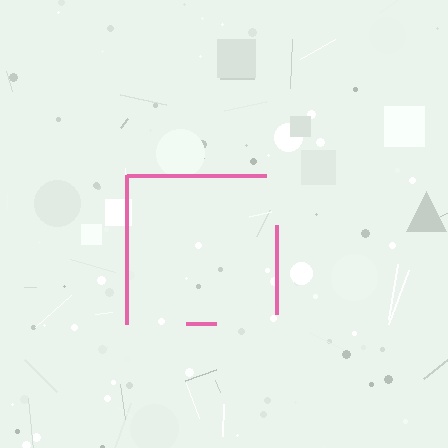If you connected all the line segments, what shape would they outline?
They would outline a square.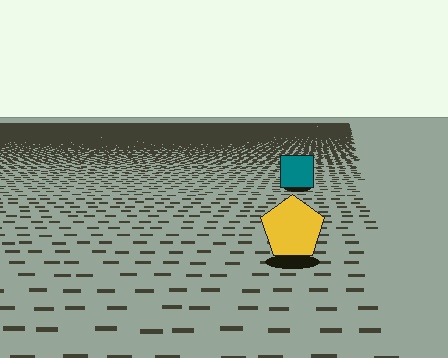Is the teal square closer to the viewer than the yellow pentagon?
No. The yellow pentagon is closer — you can tell from the texture gradient: the ground texture is coarser near it.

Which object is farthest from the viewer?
The teal square is farthest from the viewer. It appears smaller and the ground texture around it is denser.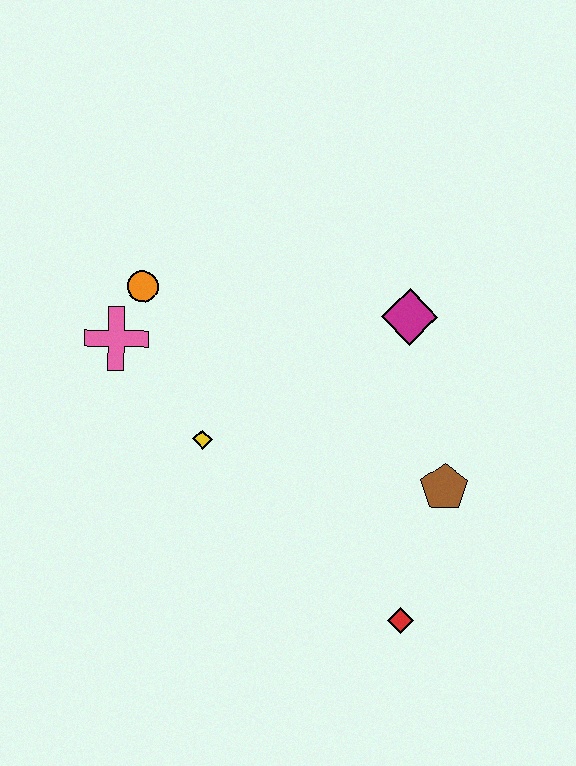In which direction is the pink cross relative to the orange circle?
The pink cross is below the orange circle.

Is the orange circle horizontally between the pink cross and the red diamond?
Yes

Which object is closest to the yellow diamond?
The pink cross is closest to the yellow diamond.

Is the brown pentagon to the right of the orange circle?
Yes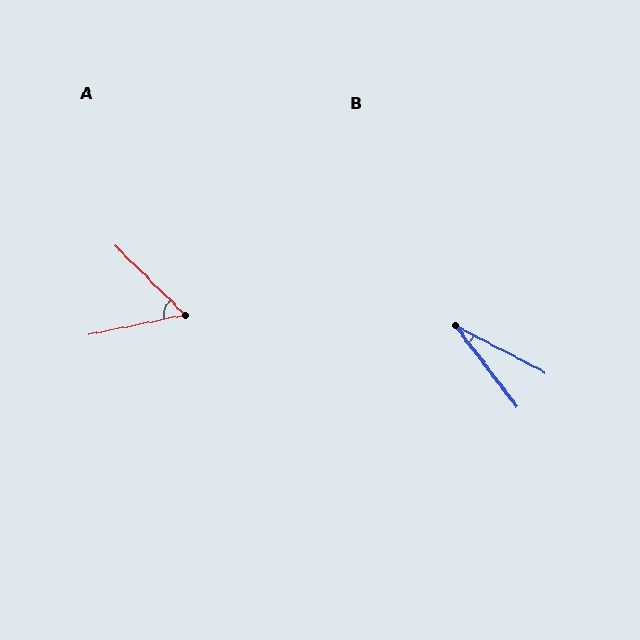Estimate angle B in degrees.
Approximately 25 degrees.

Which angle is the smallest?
B, at approximately 25 degrees.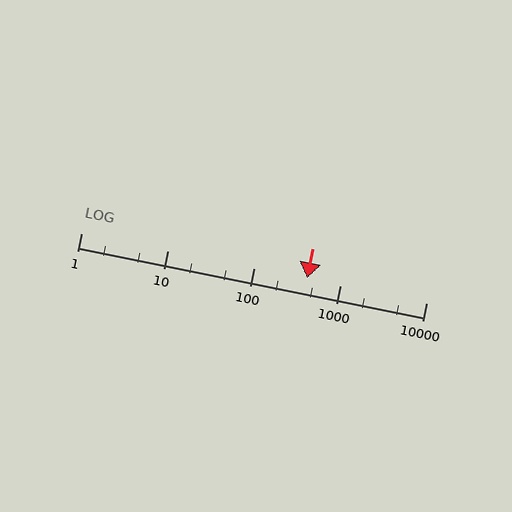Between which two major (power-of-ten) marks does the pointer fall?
The pointer is between 100 and 1000.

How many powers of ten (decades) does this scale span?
The scale spans 4 decades, from 1 to 10000.